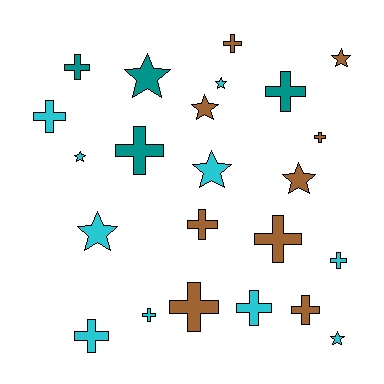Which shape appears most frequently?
Cross, with 14 objects.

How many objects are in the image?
There are 23 objects.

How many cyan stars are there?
There are 5 cyan stars.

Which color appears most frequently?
Cyan, with 10 objects.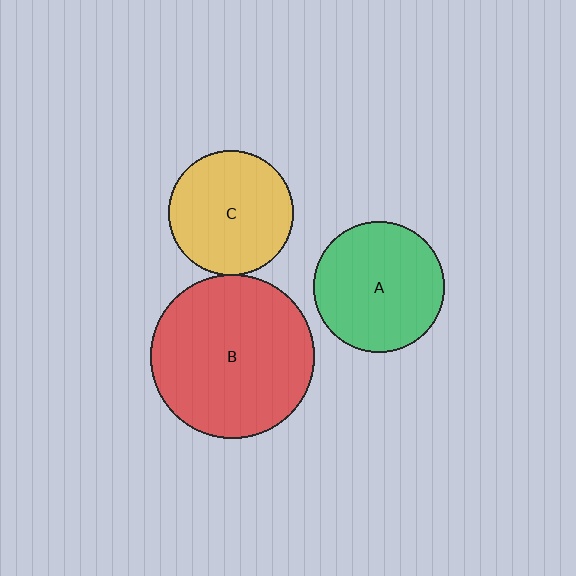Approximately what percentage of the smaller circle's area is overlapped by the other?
Approximately 5%.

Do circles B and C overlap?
Yes.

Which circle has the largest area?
Circle B (red).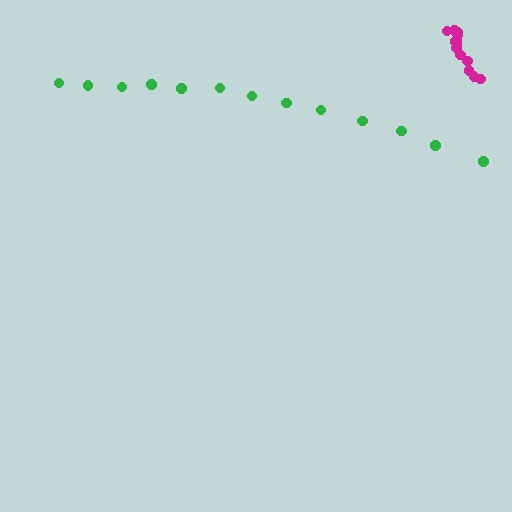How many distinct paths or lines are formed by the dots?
There are 2 distinct paths.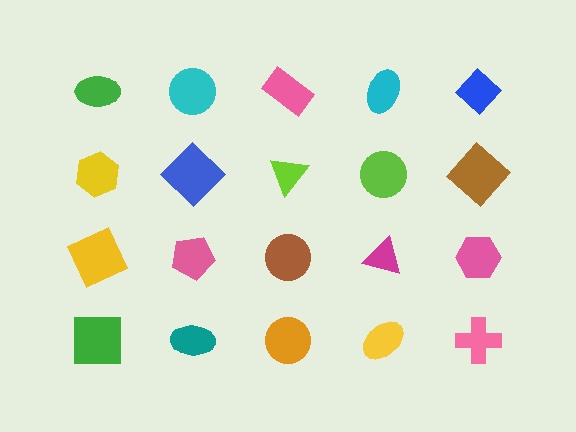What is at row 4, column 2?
A teal ellipse.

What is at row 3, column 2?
A pink pentagon.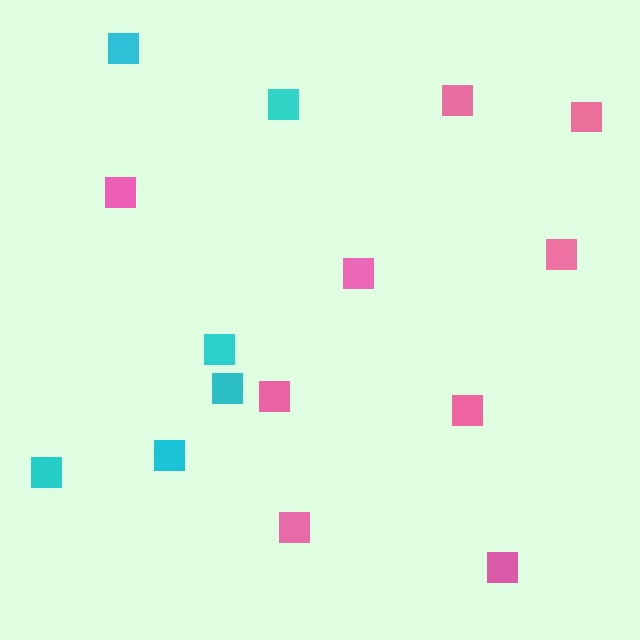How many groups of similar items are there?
There are 2 groups: one group of pink squares (9) and one group of cyan squares (6).